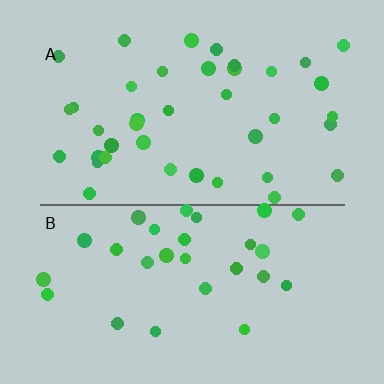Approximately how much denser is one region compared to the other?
Approximately 1.4× — region A over region B.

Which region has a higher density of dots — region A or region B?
A (the top).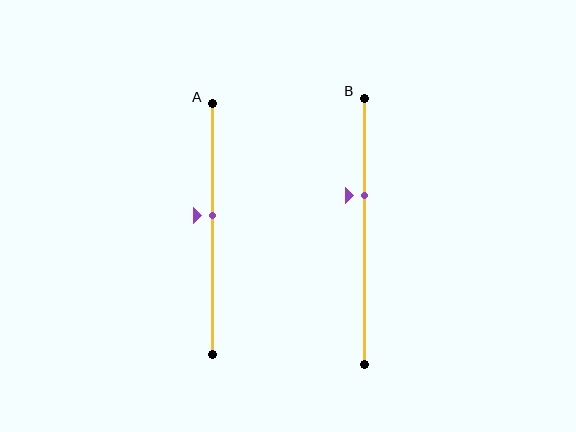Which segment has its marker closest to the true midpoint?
Segment A has its marker closest to the true midpoint.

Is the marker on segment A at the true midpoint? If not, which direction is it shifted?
No, the marker on segment A is shifted upward by about 5% of the segment length.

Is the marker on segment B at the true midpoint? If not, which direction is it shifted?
No, the marker on segment B is shifted upward by about 13% of the segment length.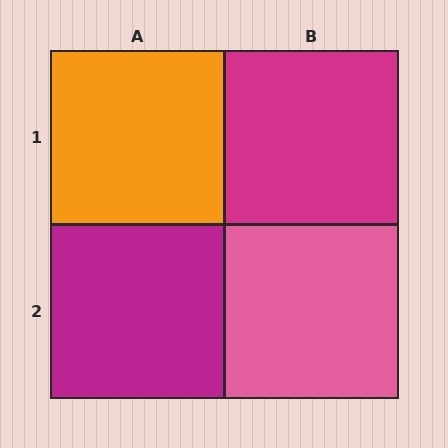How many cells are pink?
1 cell is pink.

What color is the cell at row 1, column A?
Orange.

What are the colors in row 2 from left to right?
Magenta, pink.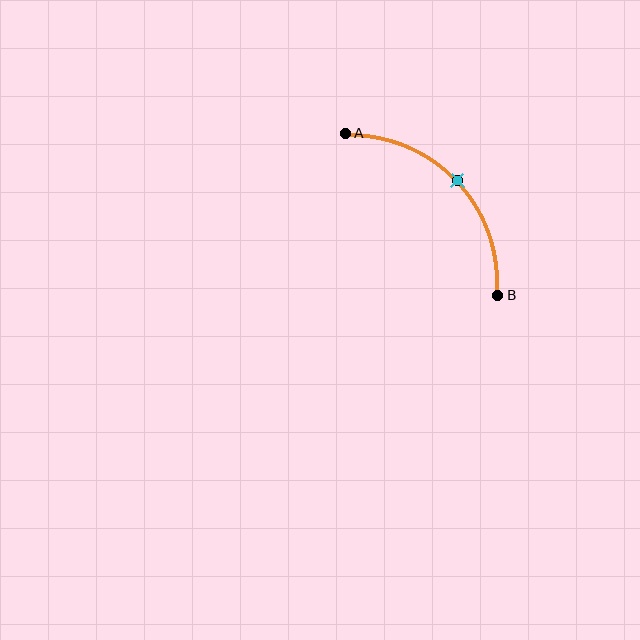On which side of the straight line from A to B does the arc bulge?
The arc bulges above and to the right of the straight line connecting A and B.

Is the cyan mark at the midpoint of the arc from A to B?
Yes. The cyan mark lies on the arc at equal arc-length from both A and B — it is the arc midpoint.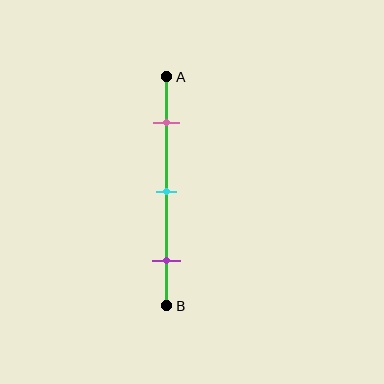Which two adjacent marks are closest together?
The pink and cyan marks are the closest adjacent pair.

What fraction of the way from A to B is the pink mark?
The pink mark is approximately 20% (0.2) of the way from A to B.